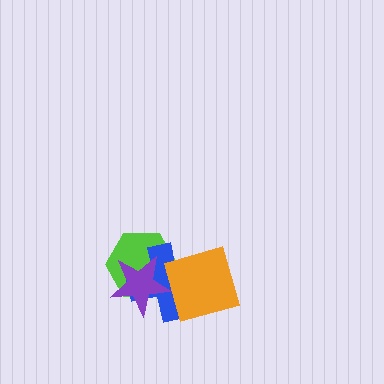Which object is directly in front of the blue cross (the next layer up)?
The purple star is directly in front of the blue cross.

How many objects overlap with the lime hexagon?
2 objects overlap with the lime hexagon.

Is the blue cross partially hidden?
Yes, it is partially covered by another shape.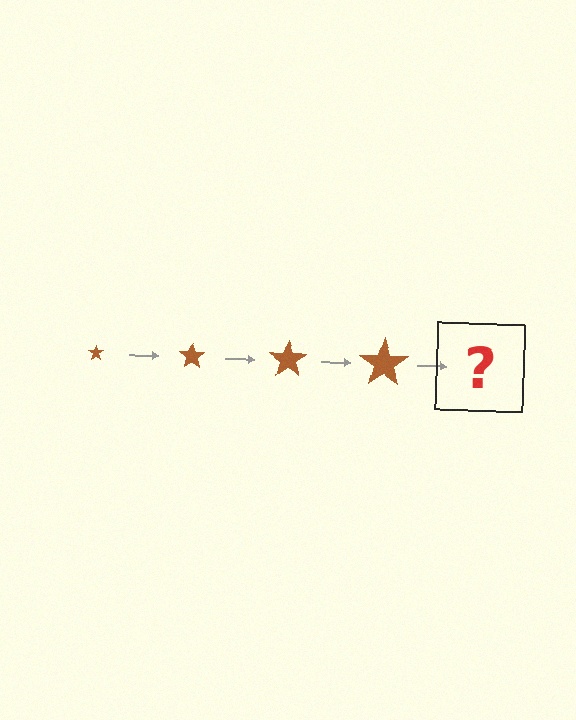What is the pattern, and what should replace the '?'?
The pattern is that the star gets progressively larger each step. The '?' should be a brown star, larger than the previous one.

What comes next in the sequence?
The next element should be a brown star, larger than the previous one.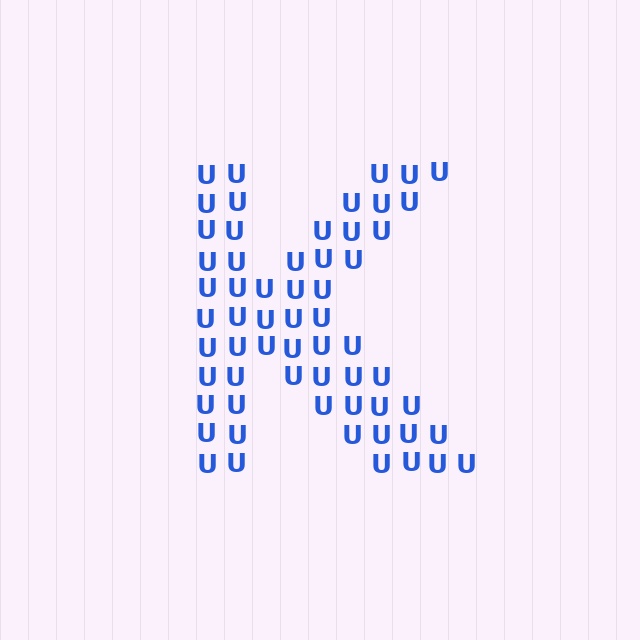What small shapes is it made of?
It is made of small letter U's.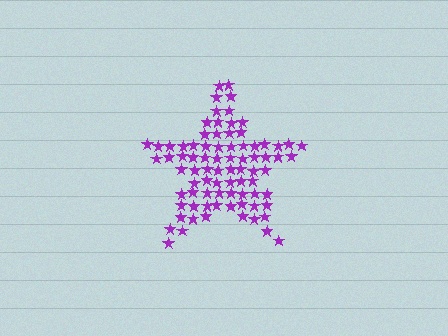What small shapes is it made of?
It is made of small stars.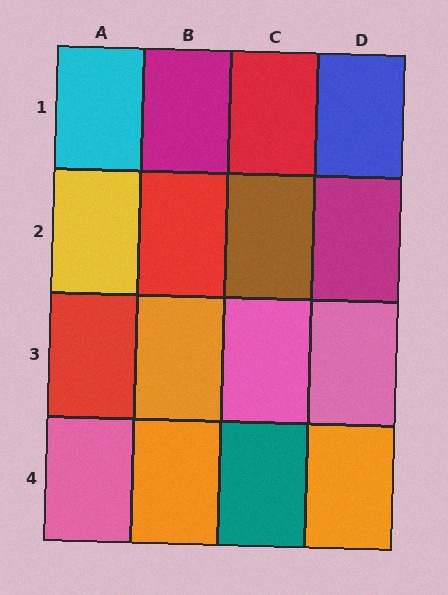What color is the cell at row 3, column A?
Red.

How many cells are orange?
3 cells are orange.